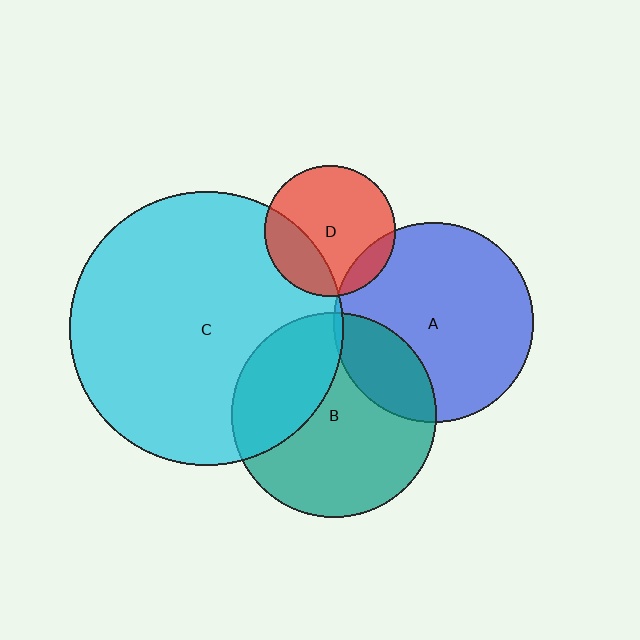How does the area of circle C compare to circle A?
Approximately 1.9 times.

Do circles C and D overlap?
Yes.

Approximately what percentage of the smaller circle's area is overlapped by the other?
Approximately 25%.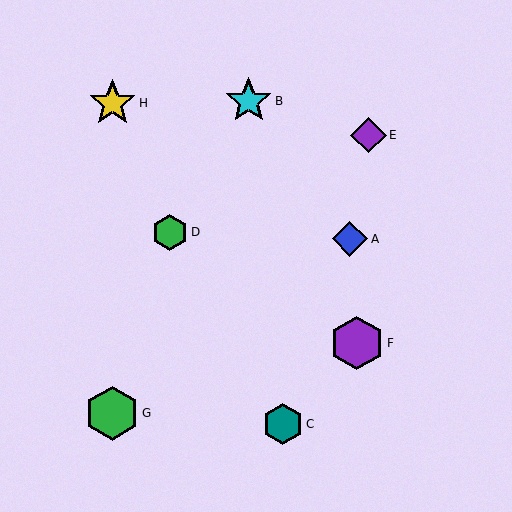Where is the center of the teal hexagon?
The center of the teal hexagon is at (283, 424).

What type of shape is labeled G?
Shape G is a green hexagon.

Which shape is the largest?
The green hexagon (labeled G) is the largest.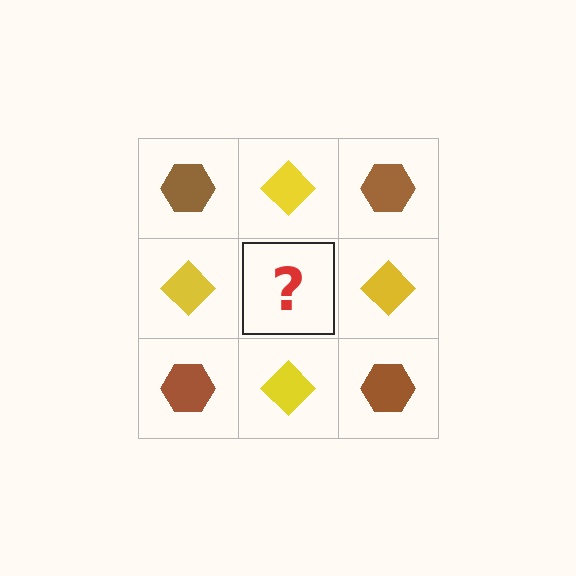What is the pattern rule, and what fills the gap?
The rule is that it alternates brown hexagon and yellow diamond in a checkerboard pattern. The gap should be filled with a brown hexagon.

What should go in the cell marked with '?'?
The missing cell should contain a brown hexagon.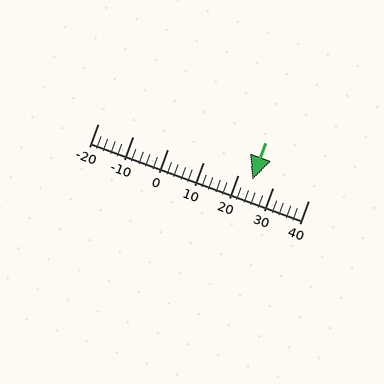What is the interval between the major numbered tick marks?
The major tick marks are spaced 10 units apart.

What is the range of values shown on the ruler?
The ruler shows values from -20 to 40.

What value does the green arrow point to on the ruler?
The green arrow points to approximately 24.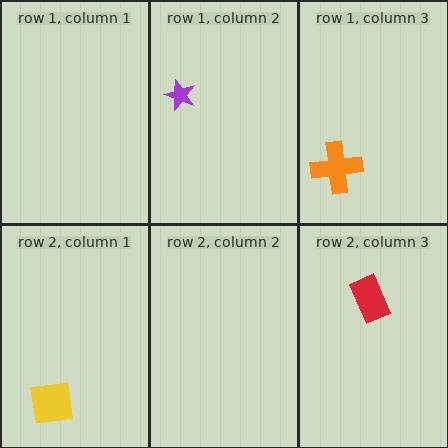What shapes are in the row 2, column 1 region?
The yellow square.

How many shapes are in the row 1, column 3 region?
1.